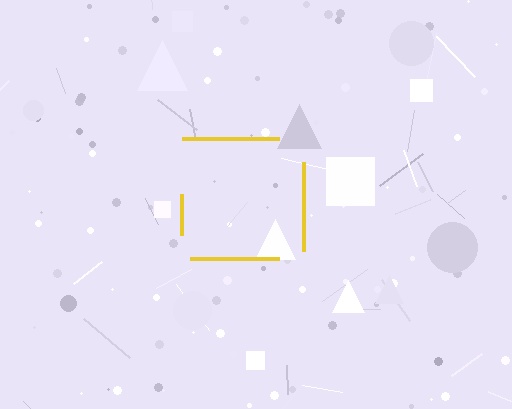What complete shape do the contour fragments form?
The contour fragments form a square.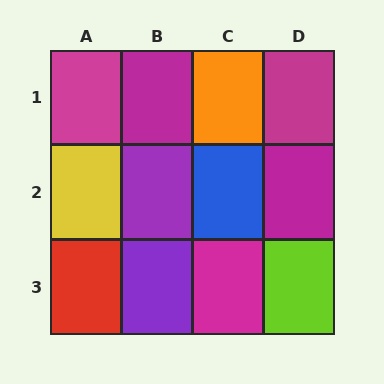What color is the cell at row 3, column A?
Red.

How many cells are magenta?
5 cells are magenta.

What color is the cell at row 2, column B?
Purple.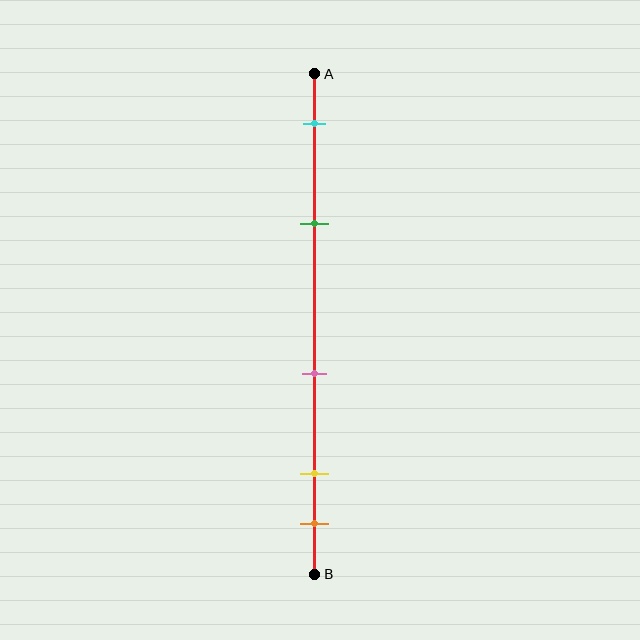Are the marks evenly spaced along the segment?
No, the marks are not evenly spaced.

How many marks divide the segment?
There are 5 marks dividing the segment.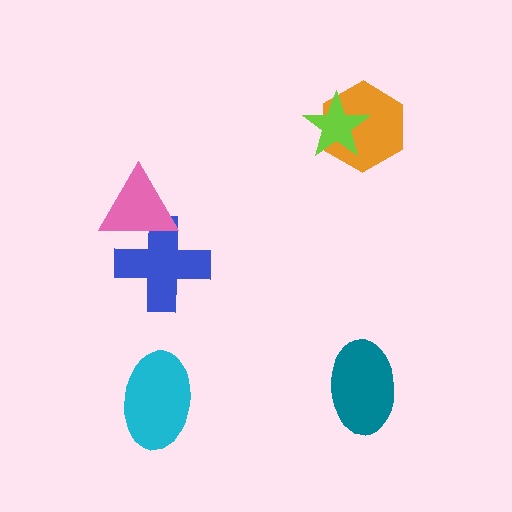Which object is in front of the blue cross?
The pink triangle is in front of the blue cross.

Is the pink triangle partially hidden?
No, no other shape covers it.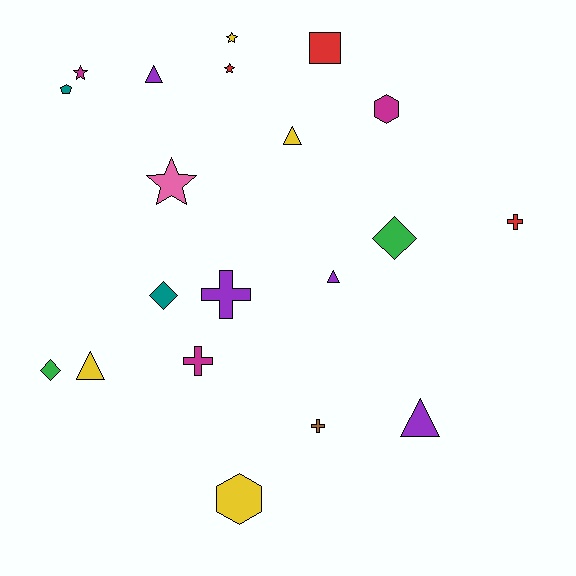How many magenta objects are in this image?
There are 3 magenta objects.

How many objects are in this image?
There are 20 objects.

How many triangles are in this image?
There are 5 triangles.